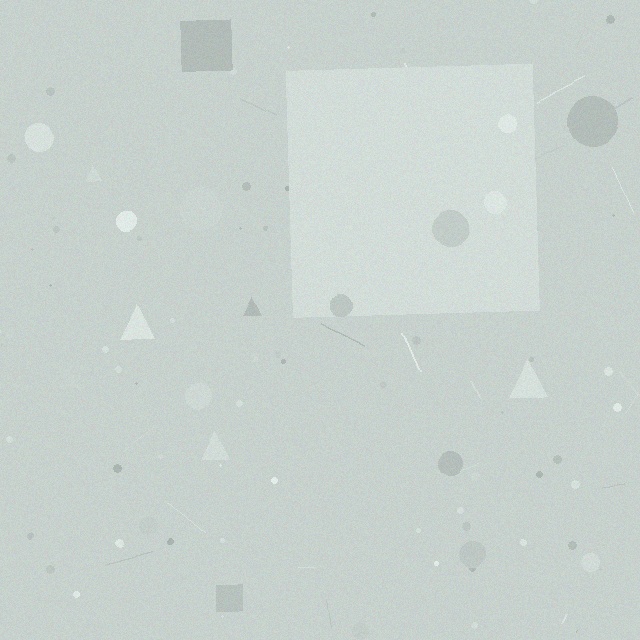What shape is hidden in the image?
A square is hidden in the image.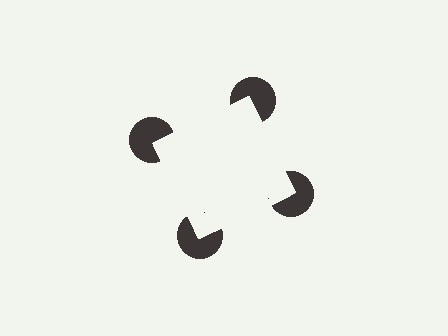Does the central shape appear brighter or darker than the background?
It typically appears slightly brighter than the background, even though no actual brightness change is drawn.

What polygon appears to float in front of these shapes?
An illusory square — its edges are inferred from the aligned wedge cuts in the pac-man discs, not physically drawn.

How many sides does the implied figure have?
4 sides.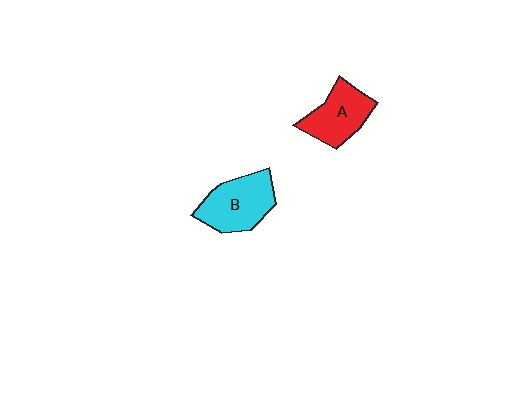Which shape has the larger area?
Shape B (cyan).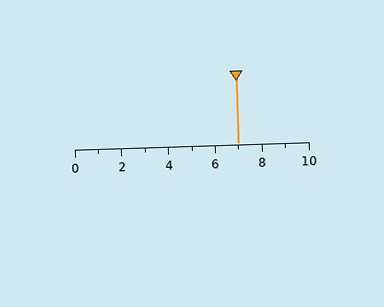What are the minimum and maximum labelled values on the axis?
The axis runs from 0 to 10.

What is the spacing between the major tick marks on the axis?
The major ticks are spaced 2 apart.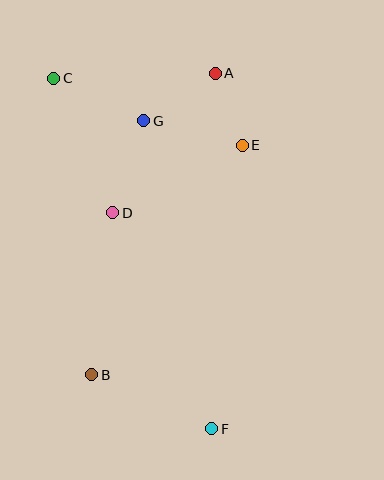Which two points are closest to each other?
Points A and E are closest to each other.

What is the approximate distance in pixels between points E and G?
The distance between E and G is approximately 102 pixels.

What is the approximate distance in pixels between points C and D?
The distance between C and D is approximately 147 pixels.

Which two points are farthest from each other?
Points C and F are farthest from each other.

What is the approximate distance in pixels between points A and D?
The distance between A and D is approximately 173 pixels.